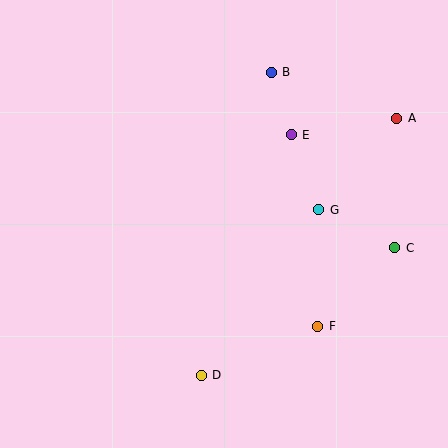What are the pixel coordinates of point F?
Point F is at (318, 326).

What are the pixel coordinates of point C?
Point C is at (395, 248).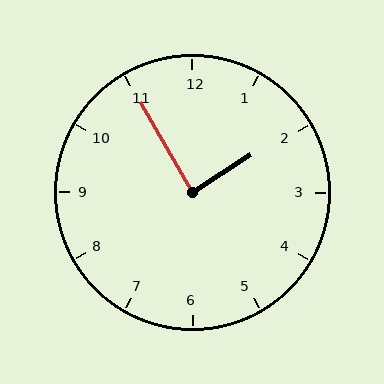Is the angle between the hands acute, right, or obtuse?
It is right.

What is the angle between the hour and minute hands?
Approximately 88 degrees.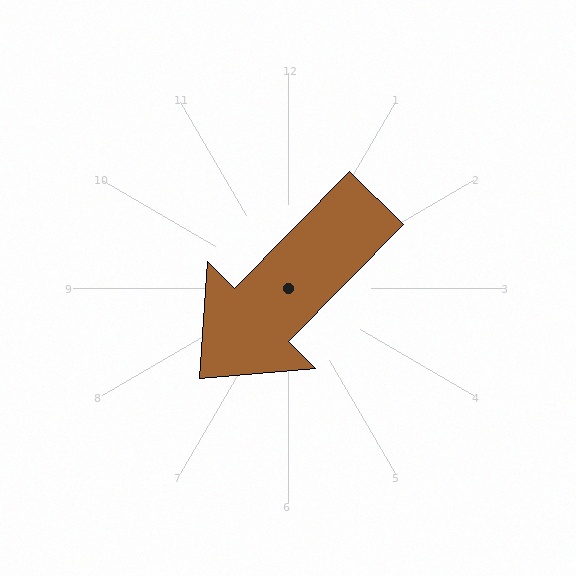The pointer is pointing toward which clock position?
Roughly 7 o'clock.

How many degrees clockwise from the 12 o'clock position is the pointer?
Approximately 224 degrees.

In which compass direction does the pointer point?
Southwest.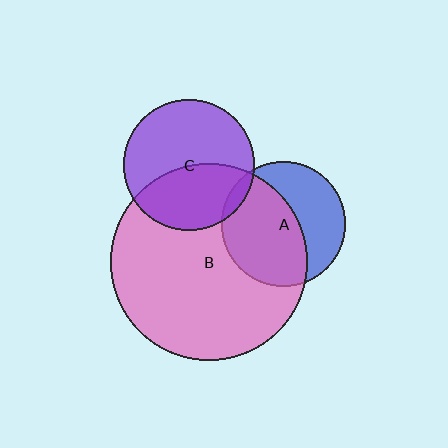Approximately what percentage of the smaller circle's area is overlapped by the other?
Approximately 5%.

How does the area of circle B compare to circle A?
Approximately 2.5 times.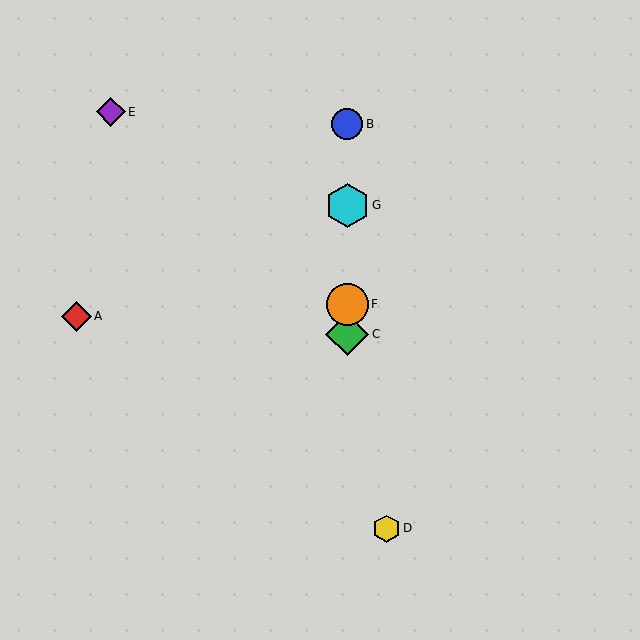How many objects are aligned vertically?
4 objects (B, C, F, G) are aligned vertically.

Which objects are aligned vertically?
Objects B, C, F, G are aligned vertically.